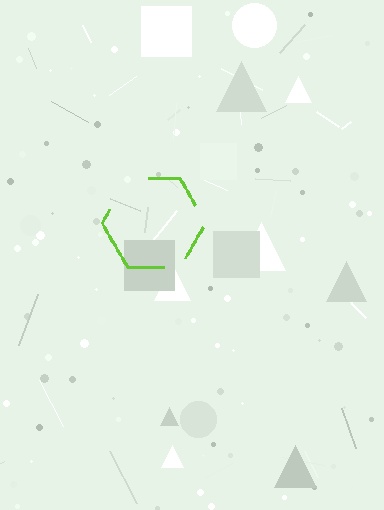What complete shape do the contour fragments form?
The contour fragments form a hexagon.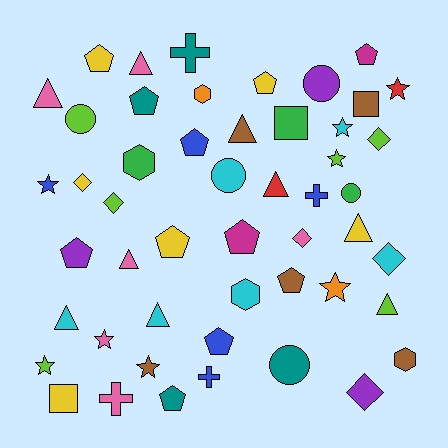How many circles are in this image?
There are 5 circles.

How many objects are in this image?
There are 50 objects.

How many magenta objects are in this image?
There are 2 magenta objects.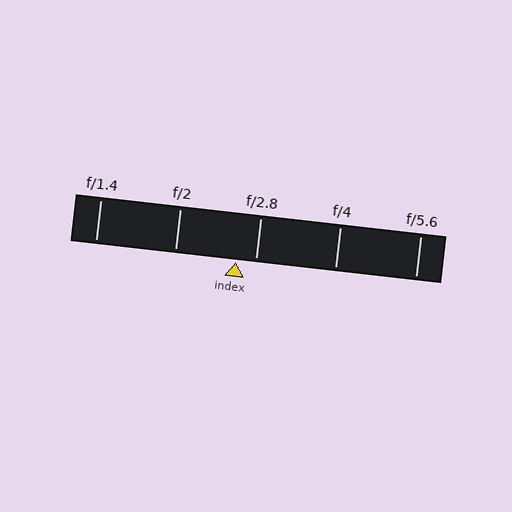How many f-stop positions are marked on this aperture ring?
There are 5 f-stop positions marked.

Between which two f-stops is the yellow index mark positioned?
The index mark is between f/2 and f/2.8.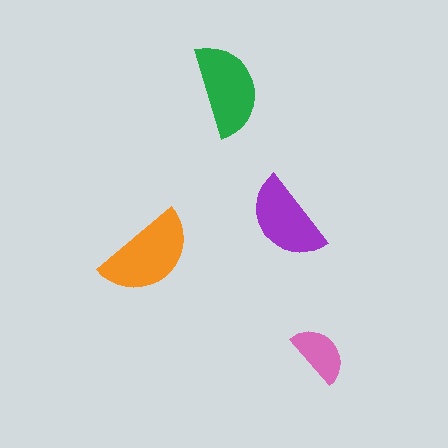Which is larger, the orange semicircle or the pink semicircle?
The orange one.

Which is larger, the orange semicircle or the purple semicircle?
The orange one.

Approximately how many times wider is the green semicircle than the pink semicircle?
About 1.5 times wider.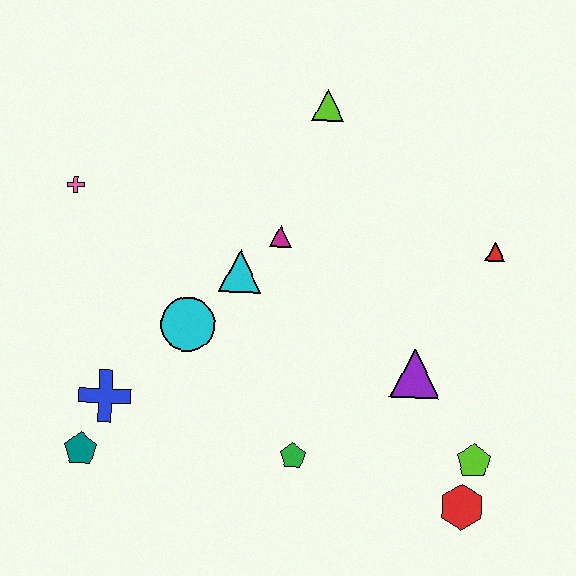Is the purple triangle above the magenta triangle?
No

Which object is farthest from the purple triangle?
The pink cross is farthest from the purple triangle.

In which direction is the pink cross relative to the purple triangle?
The pink cross is to the left of the purple triangle.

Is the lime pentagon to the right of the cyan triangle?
Yes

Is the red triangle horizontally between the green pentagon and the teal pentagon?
No